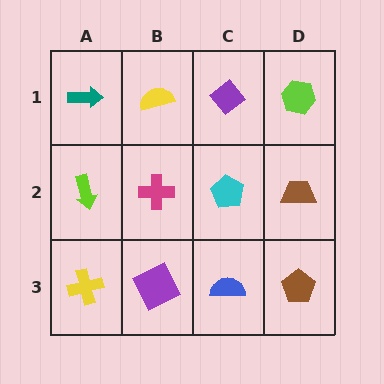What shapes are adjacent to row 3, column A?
A lime arrow (row 2, column A), a purple square (row 3, column B).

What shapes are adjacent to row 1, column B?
A magenta cross (row 2, column B), a teal arrow (row 1, column A), a purple diamond (row 1, column C).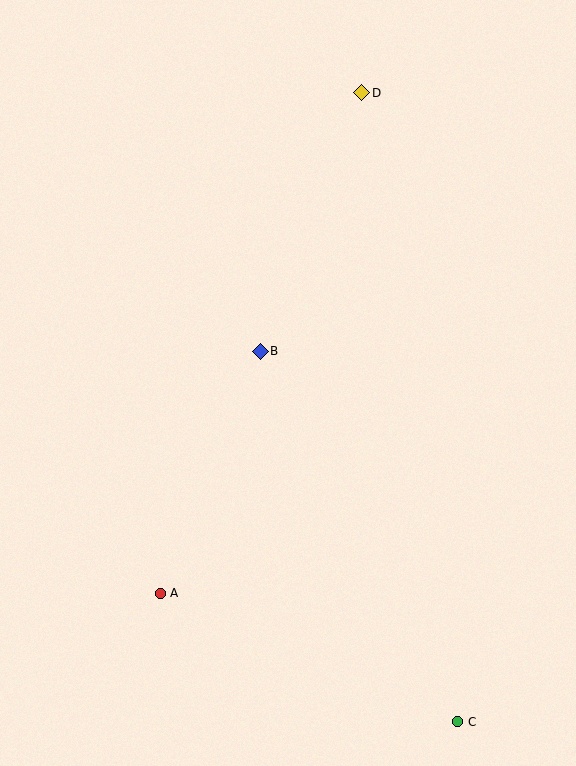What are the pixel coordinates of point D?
Point D is at (362, 93).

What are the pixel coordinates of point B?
Point B is at (260, 351).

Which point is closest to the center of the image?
Point B at (260, 351) is closest to the center.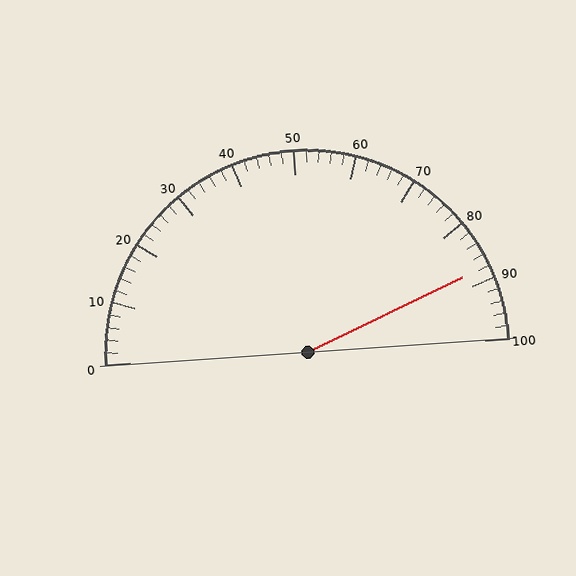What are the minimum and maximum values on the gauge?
The gauge ranges from 0 to 100.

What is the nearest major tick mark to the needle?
The nearest major tick mark is 90.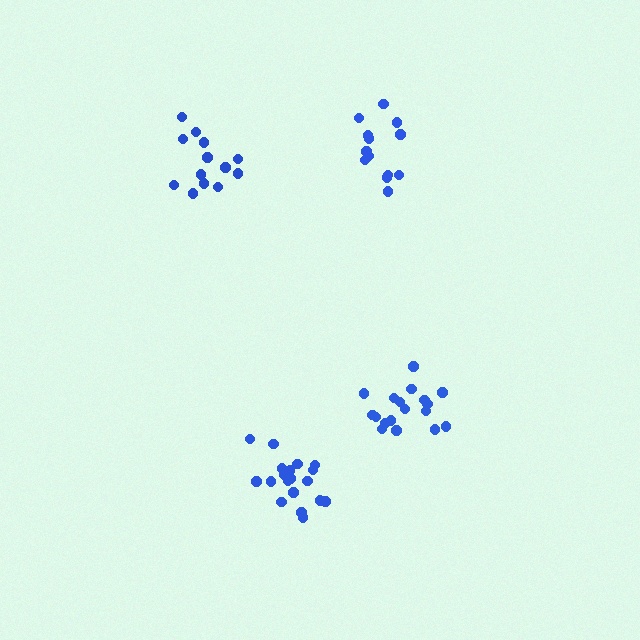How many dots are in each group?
Group 1: 19 dots, Group 2: 13 dots, Group 3: 13 dots, Group 4: 18 dots (63 total).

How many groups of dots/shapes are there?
There are 4 groups.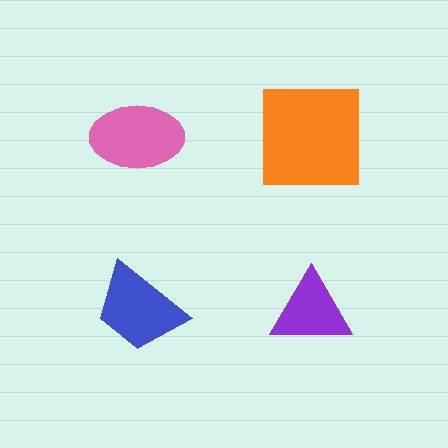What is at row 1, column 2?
An orange square.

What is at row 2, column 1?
A blue trapezoid.